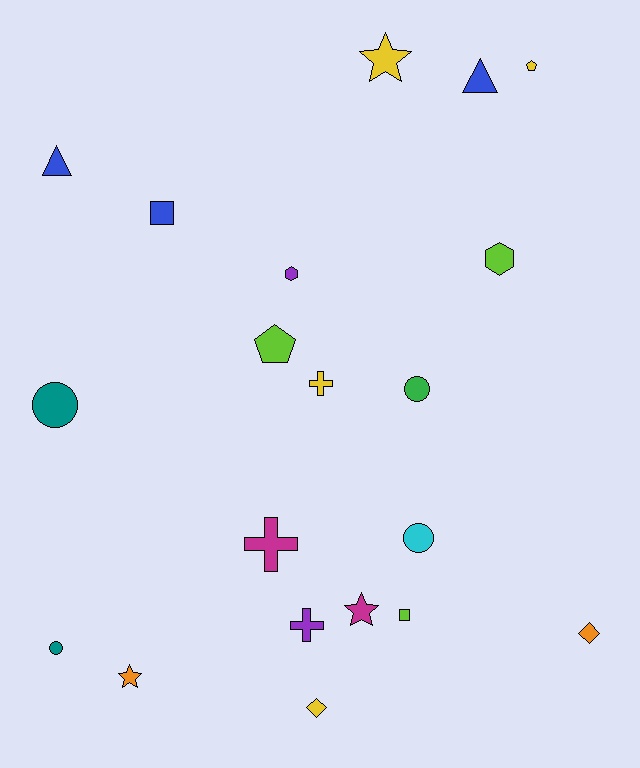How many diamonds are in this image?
There are 2 diamonds.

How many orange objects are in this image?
There are 2 orange objects.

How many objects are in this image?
There are 20 objects.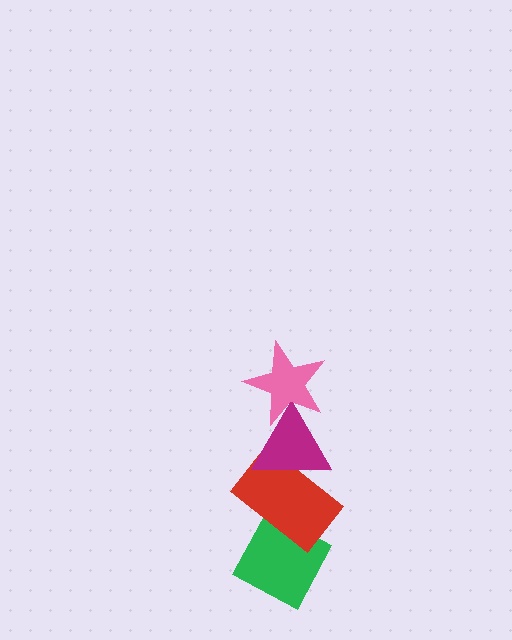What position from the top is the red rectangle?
The red rectangle is 3rd from the top.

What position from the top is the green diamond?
The green diamond is 4th from the top.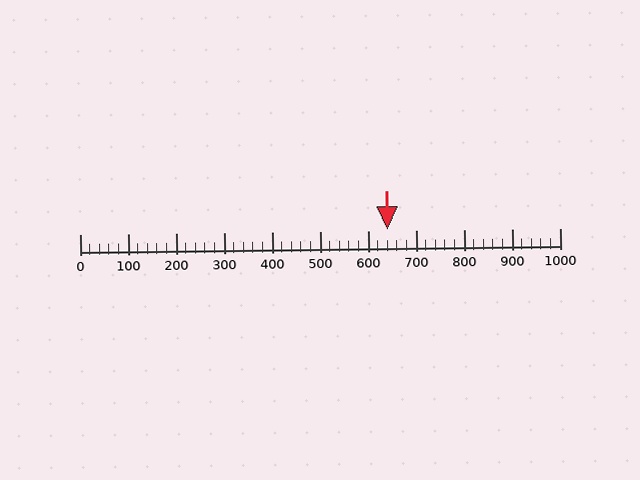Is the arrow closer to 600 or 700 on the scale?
The arrow is closer to 600.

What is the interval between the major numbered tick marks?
The major tick marks are spaced 100 units apart.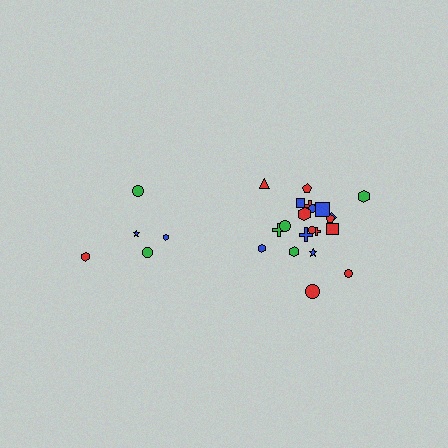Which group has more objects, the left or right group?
The right group.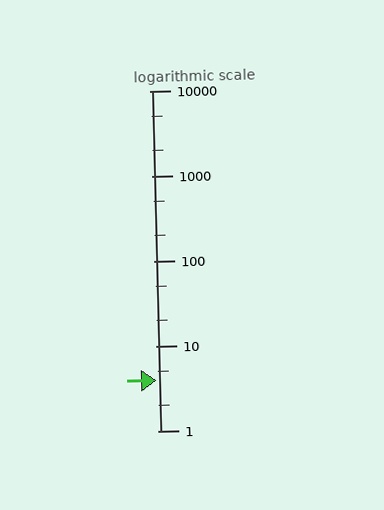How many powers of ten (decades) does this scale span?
The scale spans 4 decades, from 1 to 10000.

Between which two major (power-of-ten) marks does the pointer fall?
The pointer is between 1 and 10.